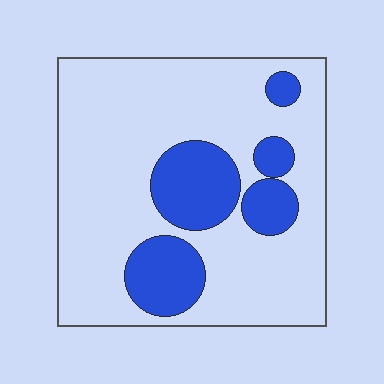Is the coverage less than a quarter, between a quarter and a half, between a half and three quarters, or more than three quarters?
Less than a quarter.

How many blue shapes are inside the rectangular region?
5.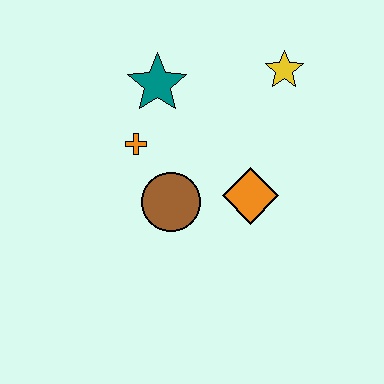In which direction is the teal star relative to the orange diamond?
The teal star is above the orange diamond.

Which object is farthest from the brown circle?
The yellow star is farthest from the brown circle.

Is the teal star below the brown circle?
No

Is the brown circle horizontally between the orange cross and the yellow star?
Yes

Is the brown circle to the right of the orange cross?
Yes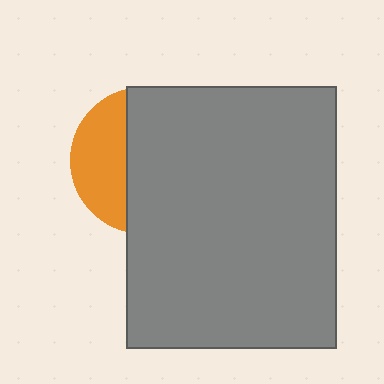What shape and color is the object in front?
The object in front is a gray rectangle.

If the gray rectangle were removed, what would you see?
You would see the complete orange circle.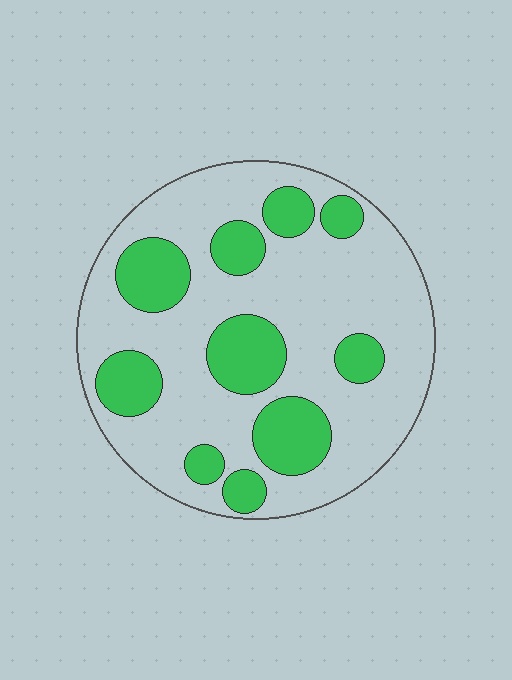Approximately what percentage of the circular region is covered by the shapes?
Approximately 30%.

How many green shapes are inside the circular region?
10.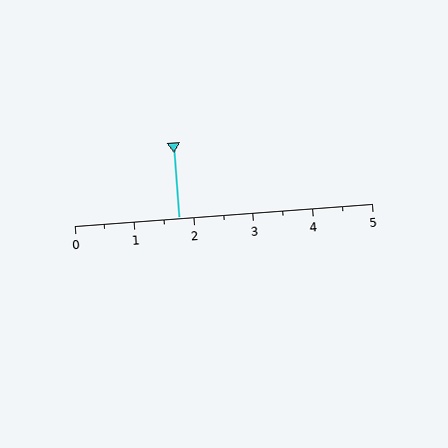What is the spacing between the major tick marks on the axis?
The major ticks are spaced 1 apart.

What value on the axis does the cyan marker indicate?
The marker indicates approximately 1.8.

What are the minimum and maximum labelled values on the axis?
The axis runs from 0 to 5.